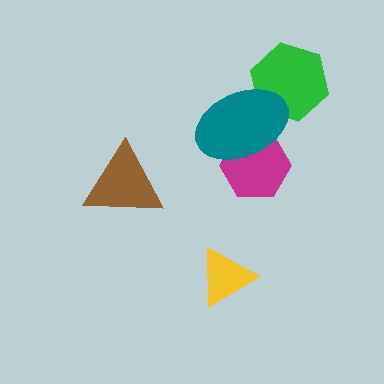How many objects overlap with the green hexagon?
1 object overlaps with the green hexagon.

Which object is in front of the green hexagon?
The teal ellipse is in front of the green hexagon.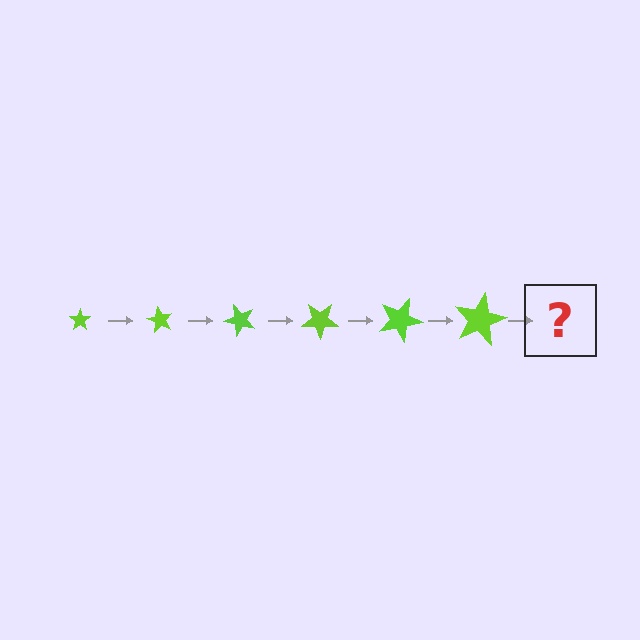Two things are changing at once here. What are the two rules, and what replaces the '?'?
The two rules are that the star grows larger each step and it rotates 60 degrees each step. The '?' should be a star, larger than the previous one and rotated 360 degrees from the start.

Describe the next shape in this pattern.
It should be a star, larger than the previous one and rotated 360 degrees from the start.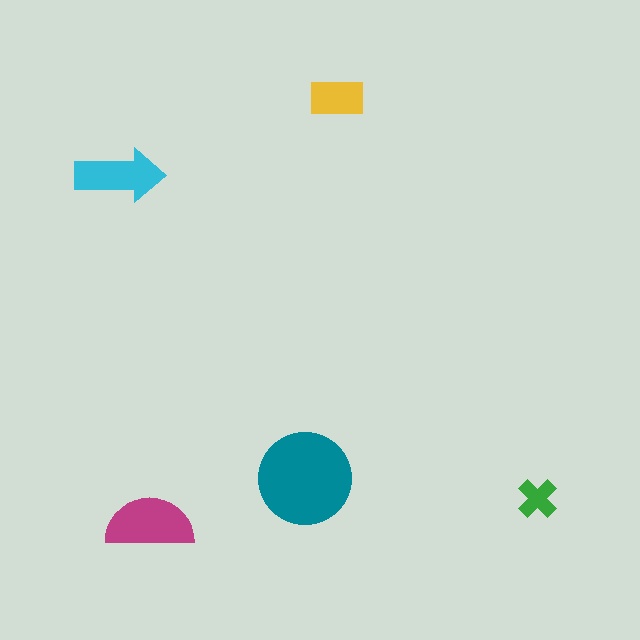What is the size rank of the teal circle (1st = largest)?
1st.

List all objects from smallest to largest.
The green cross, the yellow rectangle, the cyan arrow, the magenta semicircle, the teal circle.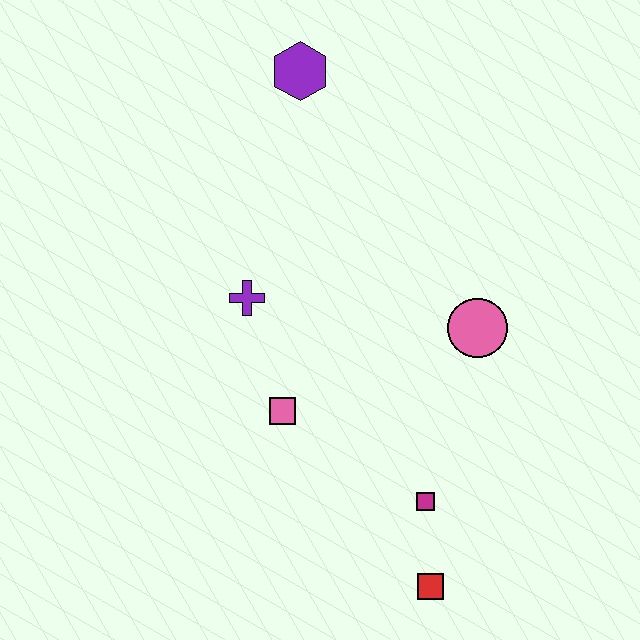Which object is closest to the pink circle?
The magenta square is closest to the pink circle.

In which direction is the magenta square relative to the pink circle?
The magenta square is below the pink circle.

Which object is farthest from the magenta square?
The purple hexagon is farthest from the magenta square.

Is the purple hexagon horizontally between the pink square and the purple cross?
No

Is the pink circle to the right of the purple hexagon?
Yes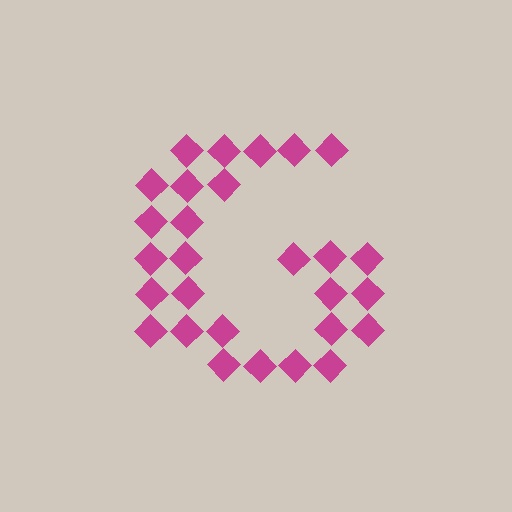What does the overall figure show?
The overall figure shows the letter G.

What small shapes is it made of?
It is made of small diamonds.